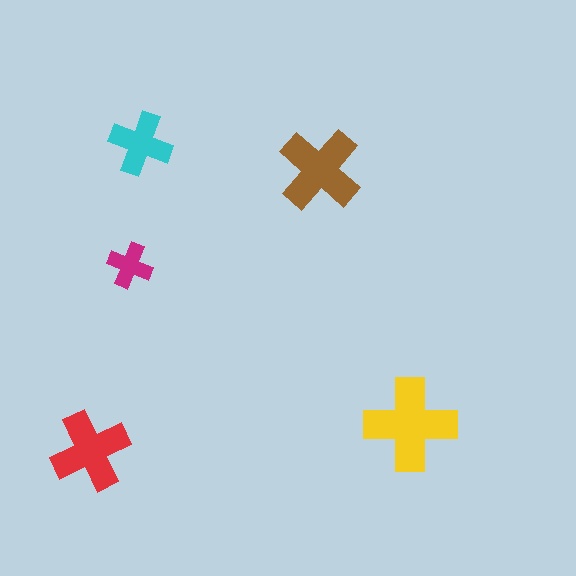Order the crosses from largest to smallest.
the yellow one, the brown one, the red one, the cyan one, the magenta one.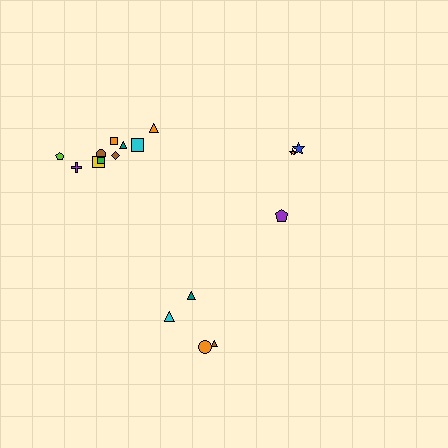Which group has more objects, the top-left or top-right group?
The top-left group.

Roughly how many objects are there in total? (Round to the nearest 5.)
Roughly 15 objects in total.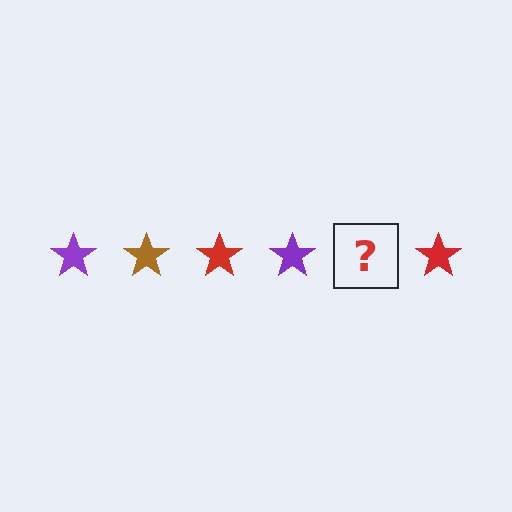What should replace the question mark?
The question mark should be replaced with a brown star.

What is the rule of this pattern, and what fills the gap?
The rule is that the pattern cycles through purple, brown, red stars. The gap should be filled with a brown star.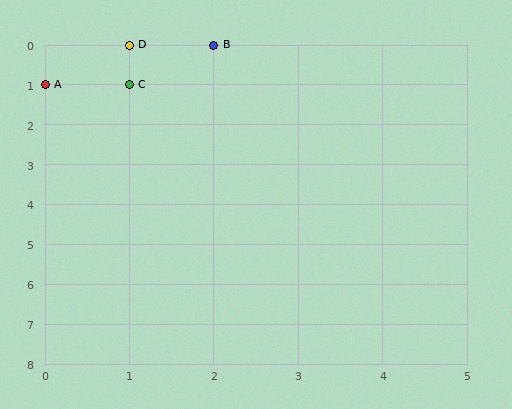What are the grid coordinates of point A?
Point A is at grid coordinates (0, 1).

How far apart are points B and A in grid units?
Points B and A are 2 columns and 1 row apart (about 2.2 grid units diagonally).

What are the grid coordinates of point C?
Point C is at grid coordinates (1, 1).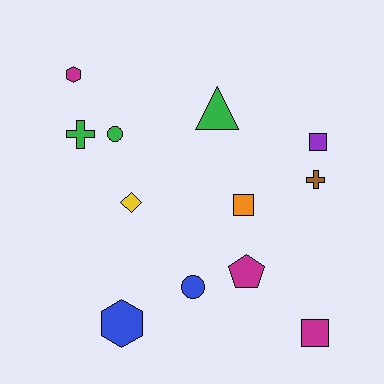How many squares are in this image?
There are 3 squares.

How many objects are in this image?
There are 12 objects.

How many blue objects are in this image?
There are 2 blue objects.